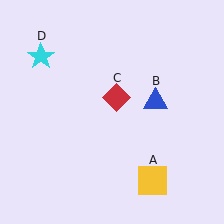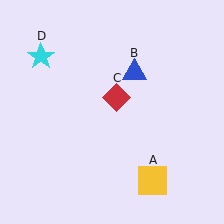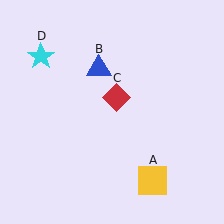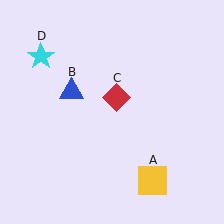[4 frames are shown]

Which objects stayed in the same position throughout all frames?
Yellow square (object A) and red diamond (object C) and cyan star (object D) remained stationary.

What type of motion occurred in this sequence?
The blue triangle (object B) rotated counterclockwise around the center of the scene.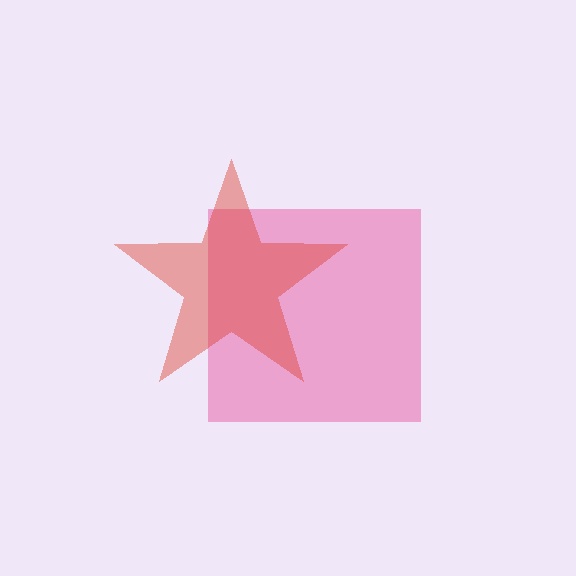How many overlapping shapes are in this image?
There are 2 overlapping shapes in the image.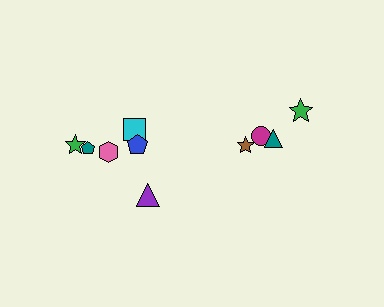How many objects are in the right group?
There are 4 objects.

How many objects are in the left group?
There are 6 objects.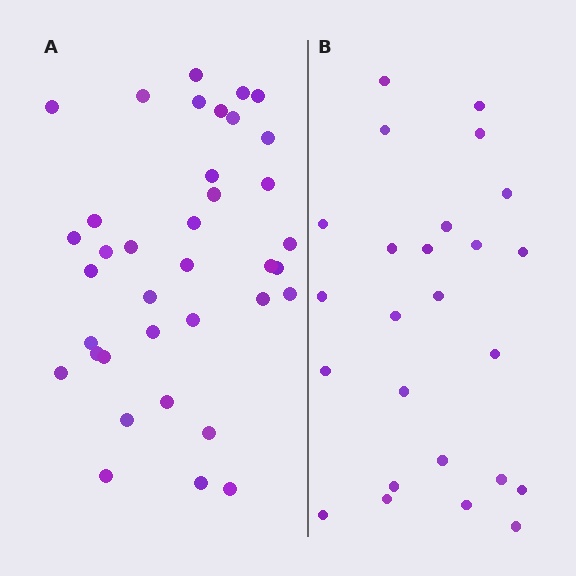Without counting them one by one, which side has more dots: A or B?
Region A (the left region) has more dots.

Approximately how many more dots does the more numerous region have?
Region A has roughly 12 or so more dots than region B.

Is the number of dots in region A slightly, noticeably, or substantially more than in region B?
Region A has substantially more. The ratio is roughly 1.5 to 1.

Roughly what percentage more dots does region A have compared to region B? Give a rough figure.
About 50% more.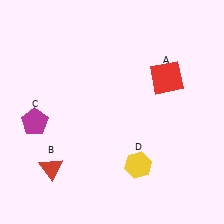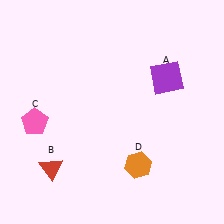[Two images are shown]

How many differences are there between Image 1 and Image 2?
There are 3 differences between the two images.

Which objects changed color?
A changed from red to purple. C changed from magenta to pink. D changed from yellow to orange.